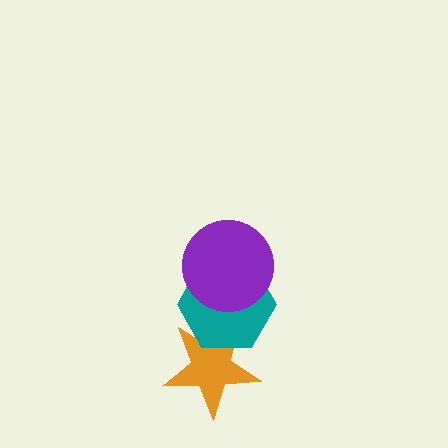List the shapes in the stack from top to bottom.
From top to bottom: the purple circle, the teal hexagon, the orange star.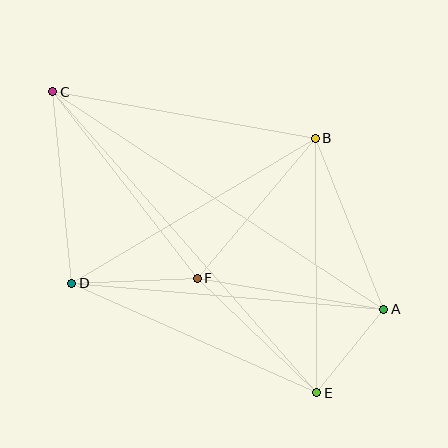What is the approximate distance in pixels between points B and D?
The distance between B and D is approximately 283 pixels.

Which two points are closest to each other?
Points A and E are closest to each other.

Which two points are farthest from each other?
Points C and E are farthest from each other.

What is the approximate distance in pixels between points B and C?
The distance between B and C is approximately 267 pixels.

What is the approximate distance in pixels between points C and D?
The distance between C and D is approximately 193 pixels.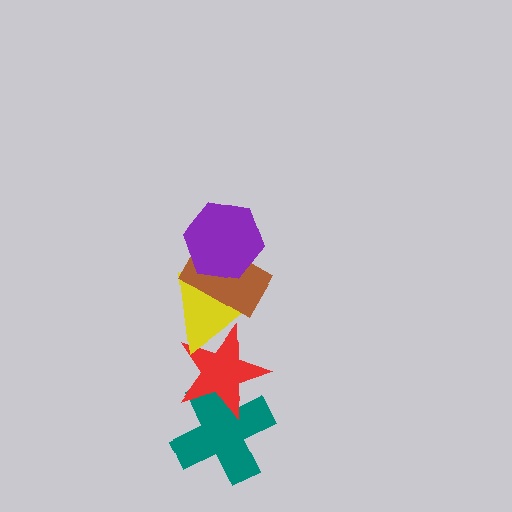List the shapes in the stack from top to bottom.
From top to bottom: the purple hexagon, the brown rectangle, the yellow triangle, the red star, the teal cross.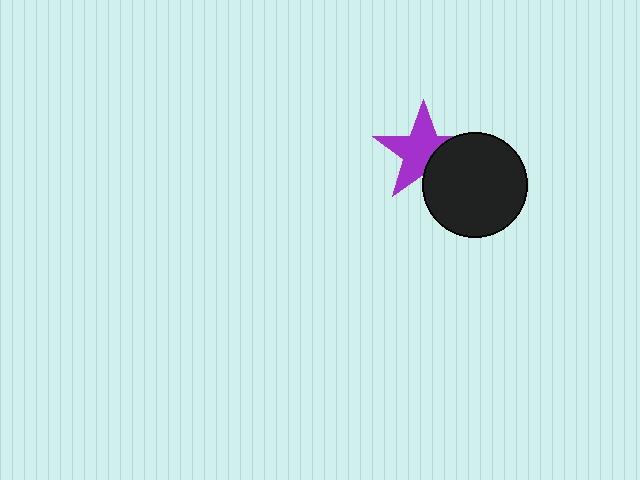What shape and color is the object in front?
The object in front is a black circle.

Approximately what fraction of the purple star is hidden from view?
Roughly 31% of the purple star is hidden behind the black circle.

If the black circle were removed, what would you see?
You would see the complete purple star.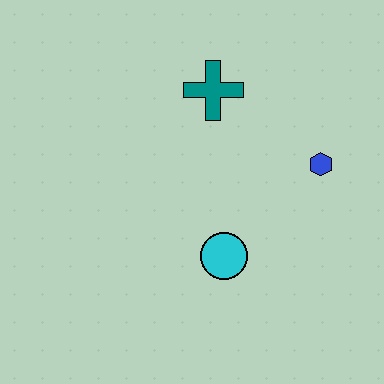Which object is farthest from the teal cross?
The cyan circle is farthest from the teal cross.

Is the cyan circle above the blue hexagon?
No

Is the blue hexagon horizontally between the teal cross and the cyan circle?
No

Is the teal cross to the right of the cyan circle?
No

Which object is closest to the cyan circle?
The blue hexagon is closest to the cyan circle.